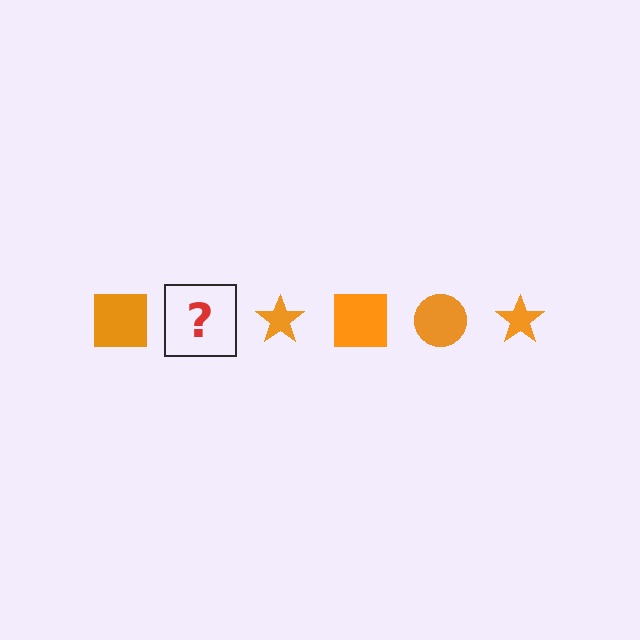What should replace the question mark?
The question mark should be replaced with an orange circle.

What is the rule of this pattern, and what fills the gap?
The rule is that the pattern cycles through square, circle, star shapes in orange. The gap should be filled with an orange circle.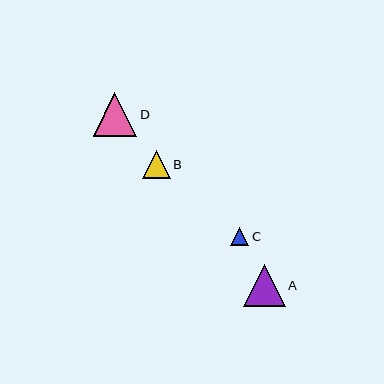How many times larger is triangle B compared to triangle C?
Triangle B is approximately 1.6 times the size of triangle C.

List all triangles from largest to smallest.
From largest to smallest: D, A, B, C.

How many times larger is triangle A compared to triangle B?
Triangle A is approximately 1.5 times the size of triangle B.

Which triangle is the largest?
Triangle D is the largest with a size of approximately 44 pixels.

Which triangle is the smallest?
Triangle C is the smallest with a size of approximately 18 pixels.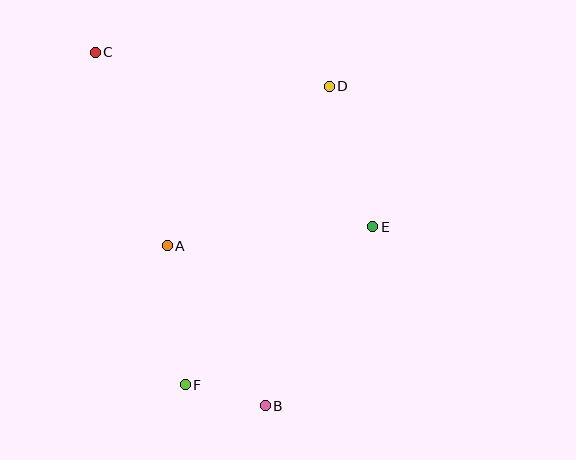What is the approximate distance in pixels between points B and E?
The distance between B and E is approximately 209 pixels.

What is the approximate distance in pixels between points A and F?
The distance between A and F is approximately 140 pixels.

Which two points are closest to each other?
Points B and F are closest to each other.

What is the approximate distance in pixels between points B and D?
The distance between B and D is approximately 326 pixels.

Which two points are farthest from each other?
Points B and C are farthest from each other.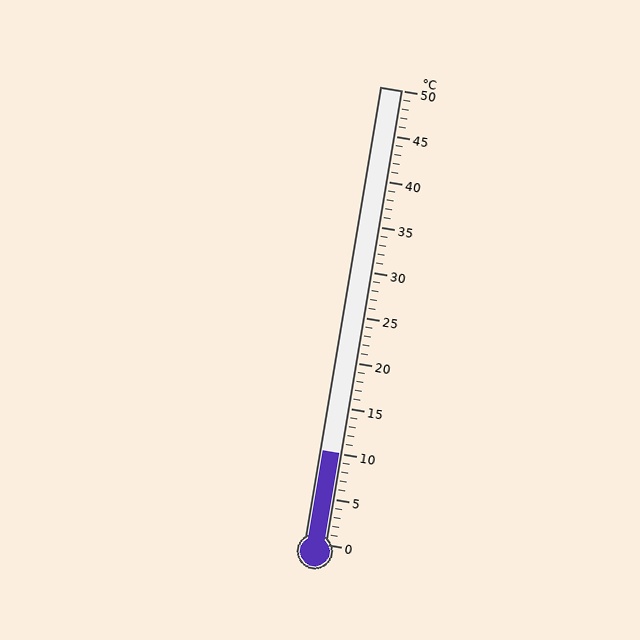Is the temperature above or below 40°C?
The temperature is below 40°C.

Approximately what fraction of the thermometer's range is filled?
The thermometer is filled to approximately 20% of its range.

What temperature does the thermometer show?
The thermometer shows approximately 10°C.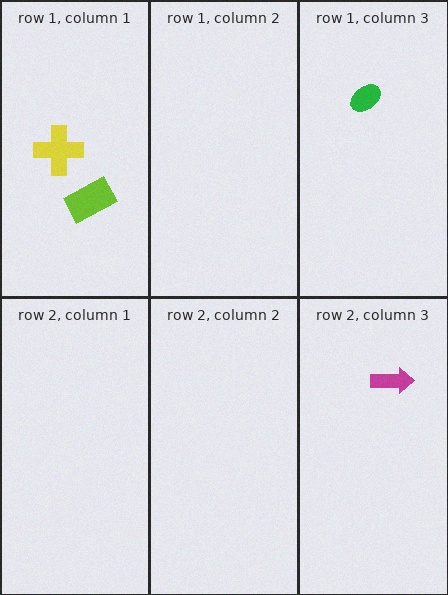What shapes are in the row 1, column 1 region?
The lime rectangle, the yellow cross.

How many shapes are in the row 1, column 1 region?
2.